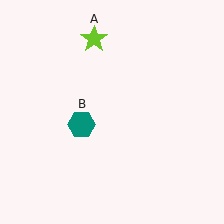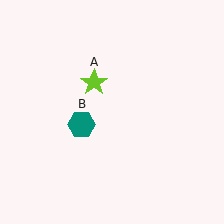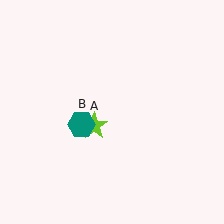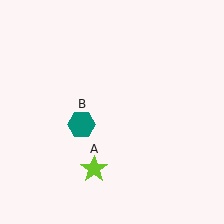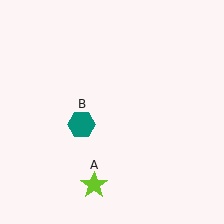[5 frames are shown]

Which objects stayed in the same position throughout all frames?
Teal hexagon (object B) remained stationary.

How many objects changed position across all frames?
1 object changed position: lime star (object A).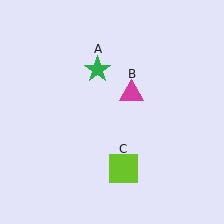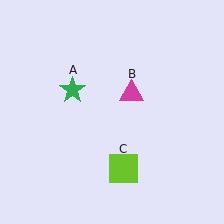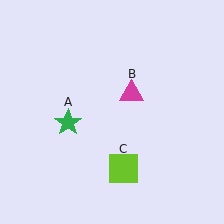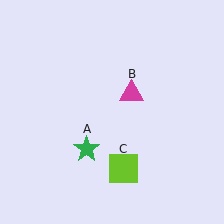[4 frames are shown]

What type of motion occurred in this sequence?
The green star (object A) rotated counterclockwise around the center of the scene.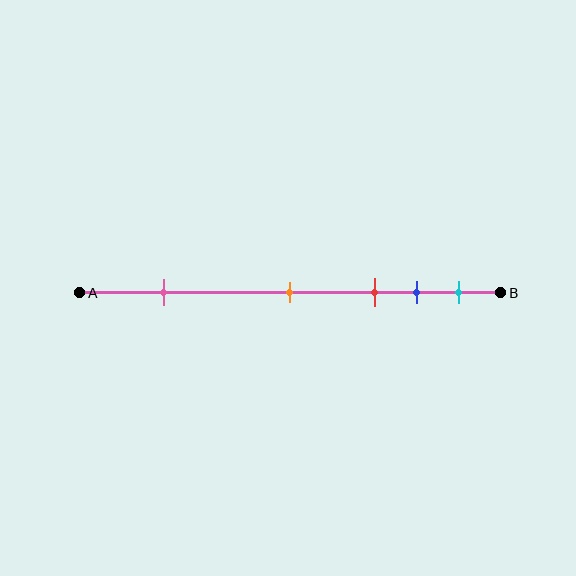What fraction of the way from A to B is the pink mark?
The pink mark is approximately 20% (0.2) of the way from A to B.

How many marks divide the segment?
There are 5 marks dividing the segment.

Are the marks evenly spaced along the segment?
No, the marks are not evenly spaced.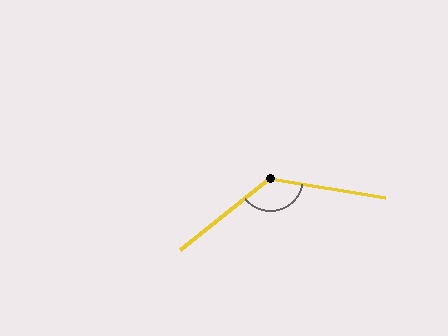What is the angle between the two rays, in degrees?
Approximately 132 degrees.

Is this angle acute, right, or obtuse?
It is obtuse.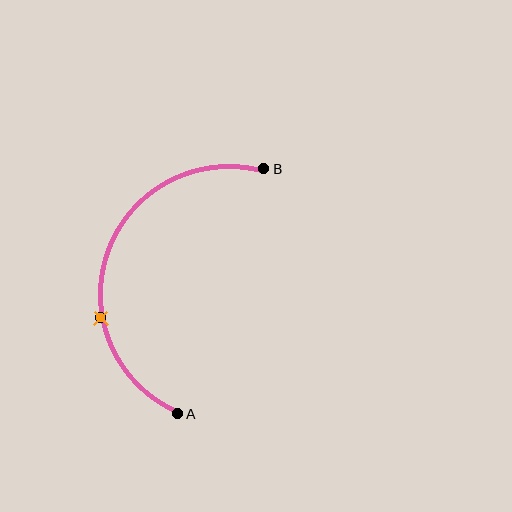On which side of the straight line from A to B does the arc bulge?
The arc bulges to the left of the straight line connecting A and B.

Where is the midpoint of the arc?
The arc midpoint is the point on the curve farthest from the straight line joining A and B. It sits to the left of that line.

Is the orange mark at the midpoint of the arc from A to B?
No. The orange mark lies on the arc but is closer to endpoint A. The arc midpoint would be at the point on the curve equidistant along the arc from both A and B.